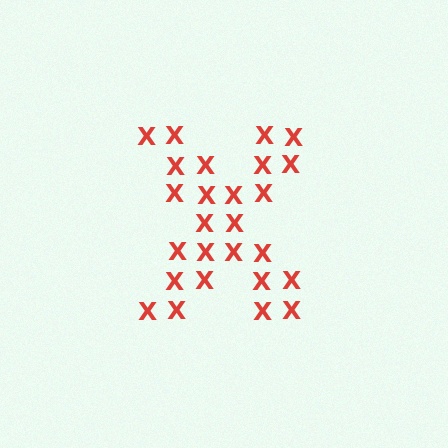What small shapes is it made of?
It is made of small letter X's.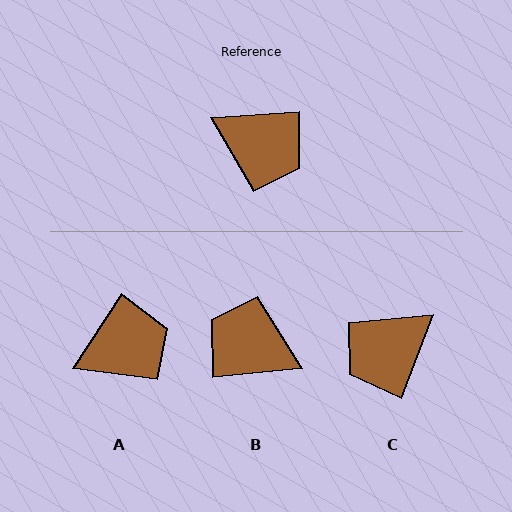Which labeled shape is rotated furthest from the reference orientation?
B, about 179 degrees away.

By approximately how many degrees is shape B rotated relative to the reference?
Approximately 179 degrees clockwise.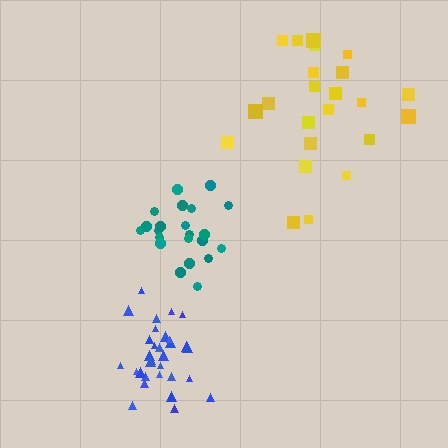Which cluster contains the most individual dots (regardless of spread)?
Blue (32).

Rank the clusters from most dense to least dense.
blue, teal, yellow.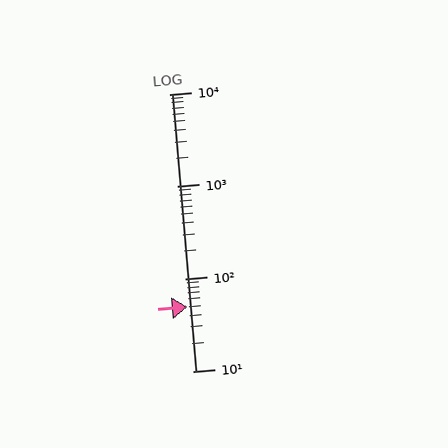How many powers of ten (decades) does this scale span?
The scale spans 3 decades, from 10 to 10000.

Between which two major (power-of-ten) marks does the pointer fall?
The pointer is between 10 and 100.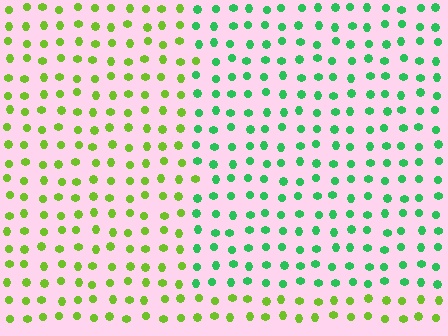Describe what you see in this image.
The image is filled with small lime elements in a uniform arrangement. A rectangle-shaped region is visible where the elements are tinted to a slightly different hue, forming a subtle color boundary.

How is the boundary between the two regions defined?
The boundary is defined purely by a slight shift in hue (about 46 degrees). Spacing, size, and orientation are identical on both sides.